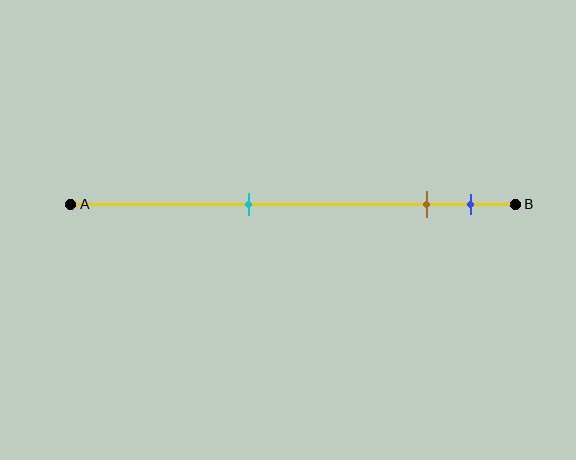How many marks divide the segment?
There are 3 marks dividing the segment.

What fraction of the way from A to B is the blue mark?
The blue mark is approximately 90% (0.9) of the way from A to B.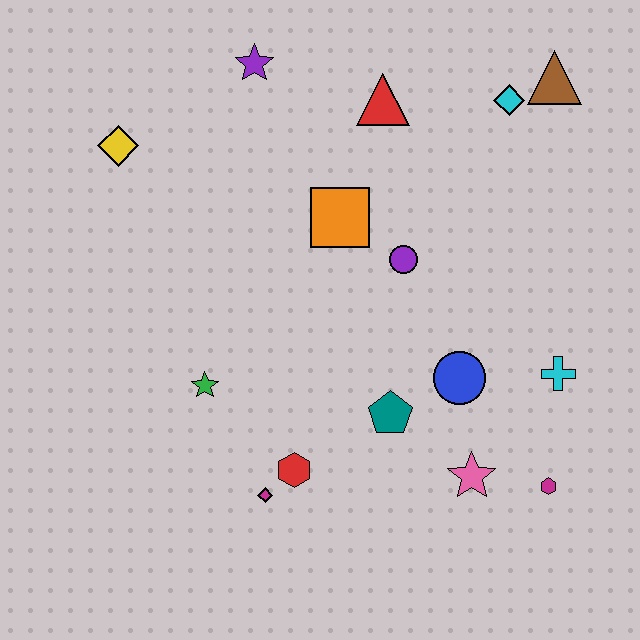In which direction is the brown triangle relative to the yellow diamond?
The brown triangle is to the right of the yellow diamond.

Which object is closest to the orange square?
The purple circle is closest to the orange square.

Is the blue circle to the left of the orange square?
No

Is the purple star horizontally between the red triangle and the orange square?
No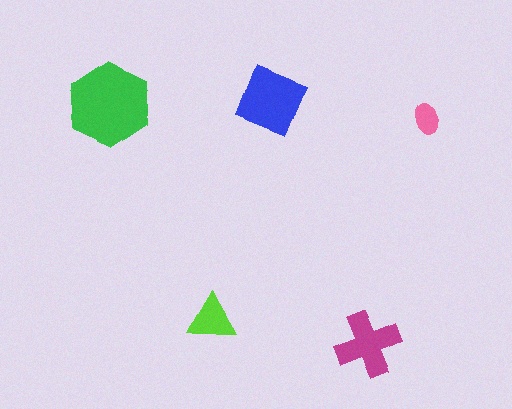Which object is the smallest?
The pink ellipse.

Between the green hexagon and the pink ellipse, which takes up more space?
The green hexagon.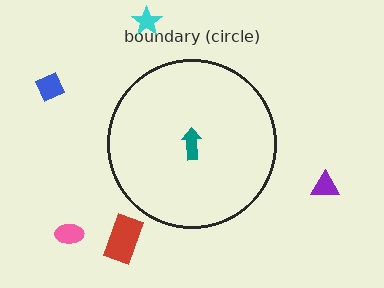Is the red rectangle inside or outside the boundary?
Outside.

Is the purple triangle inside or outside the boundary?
Outside.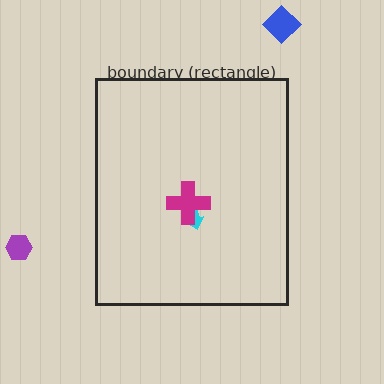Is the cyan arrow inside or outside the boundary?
Inside.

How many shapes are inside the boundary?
2 inside, 2 outside.